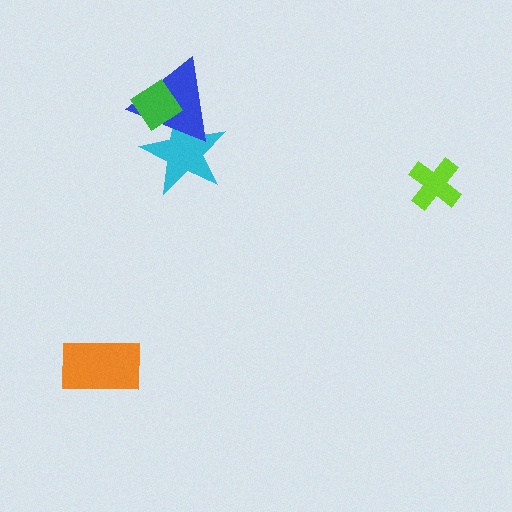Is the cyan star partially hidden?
Yes, it is partially covered by another shape.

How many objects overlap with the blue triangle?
2 objects overlap with the blue triangle.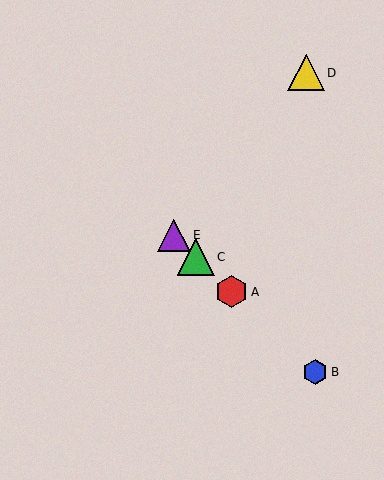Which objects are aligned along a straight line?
Objects A, B, C, E are aligned along a straight line.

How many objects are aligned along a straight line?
4 objects (A, B, C, E) are aligned along a straight line.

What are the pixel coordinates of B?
Object B is at (315, 372).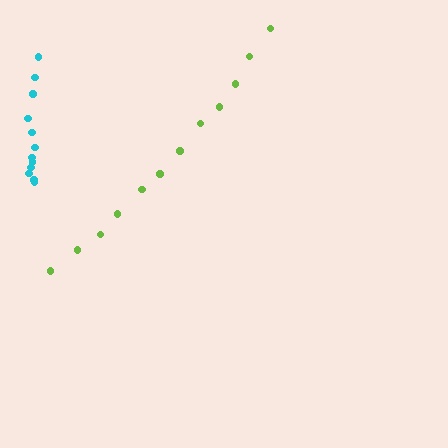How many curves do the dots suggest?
There are 2 distinct paths.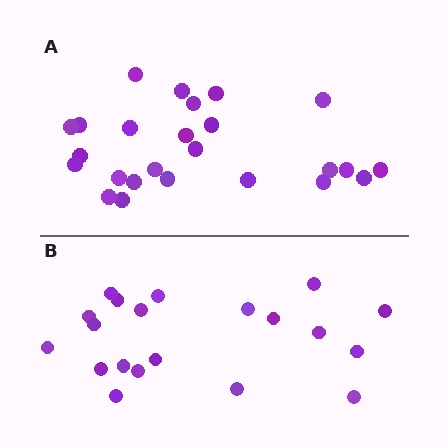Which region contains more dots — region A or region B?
Region A (the top region) has more dots.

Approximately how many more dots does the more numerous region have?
Region A has about 5 more dots than region B.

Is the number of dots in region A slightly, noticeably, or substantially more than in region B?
Region A has noticeably more, but not dramatically so. The ratio is roughly 1.2 to 1.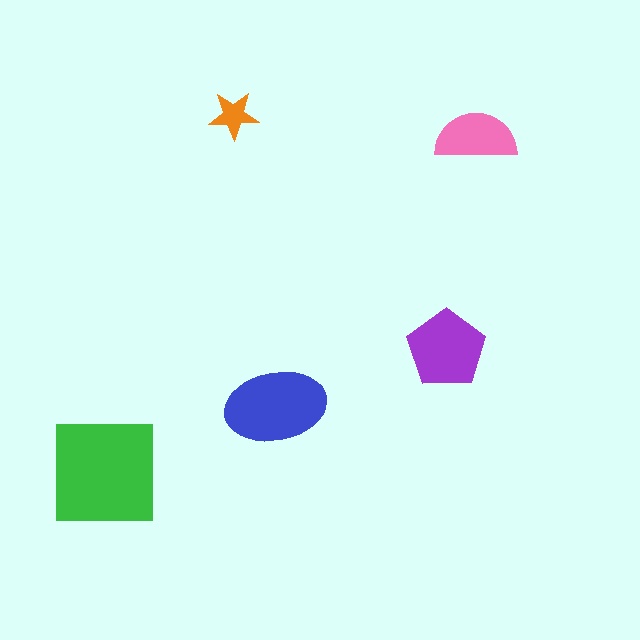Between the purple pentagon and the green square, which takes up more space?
The green square.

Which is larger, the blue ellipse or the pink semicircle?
The blue ellipse.